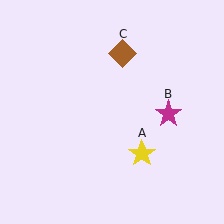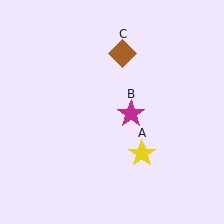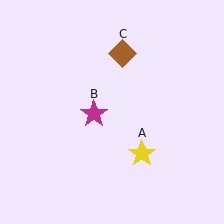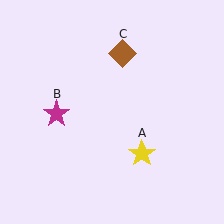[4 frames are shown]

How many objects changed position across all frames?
1 object changed position: magenta star (object B).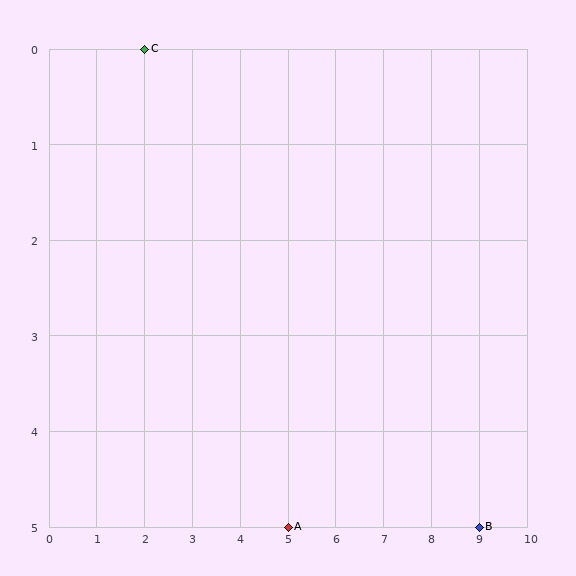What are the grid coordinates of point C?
Point C is at grid coordinates (2, 0).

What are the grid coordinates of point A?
Point A is at grid coordinates (5, 5).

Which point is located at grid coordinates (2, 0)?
Point C is at (2, 0).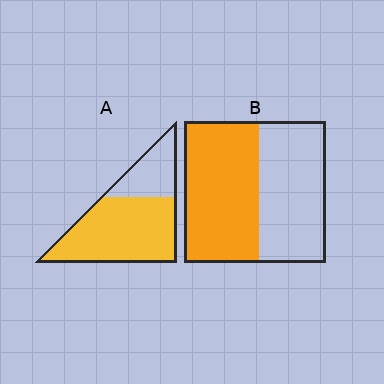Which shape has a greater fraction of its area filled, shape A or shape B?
Shape A.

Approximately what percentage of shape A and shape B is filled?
A is approximately 70% and B is approximately 55%.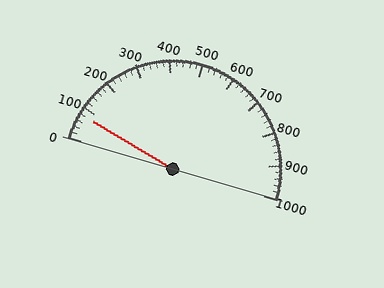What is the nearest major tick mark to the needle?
The nearest major tick mark is 100.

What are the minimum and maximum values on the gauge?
The gauge ranges from 0 to 1000.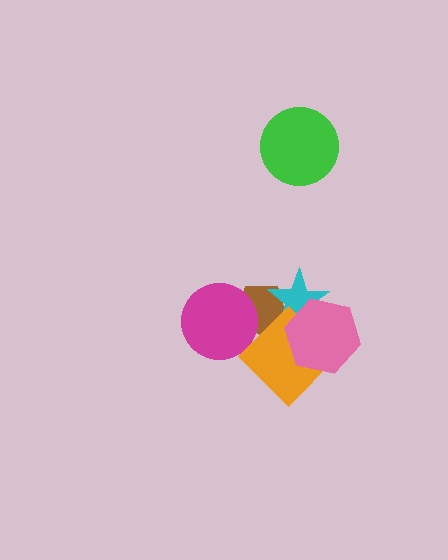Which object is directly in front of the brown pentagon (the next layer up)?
The cyan star is directly in front of the brown pentagon.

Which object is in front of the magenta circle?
The orange diamond is in front of the magenta circle.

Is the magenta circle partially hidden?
Yes, it is partially covered by another shape.